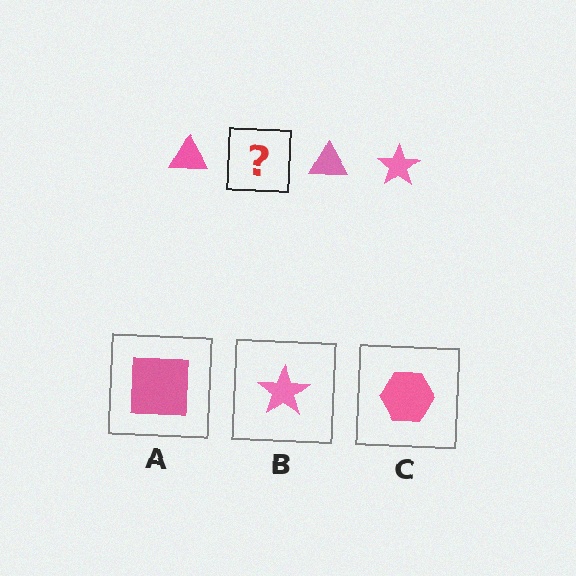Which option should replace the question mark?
Option B.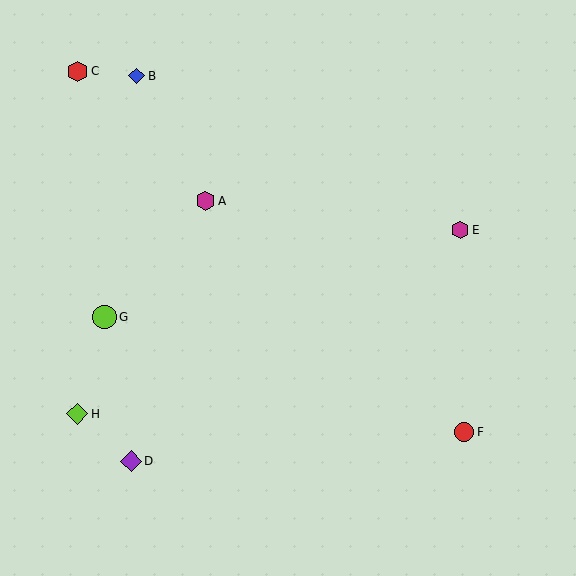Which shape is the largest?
The lime circle (labeled G) is the largest.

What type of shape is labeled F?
Shape F is a red circle.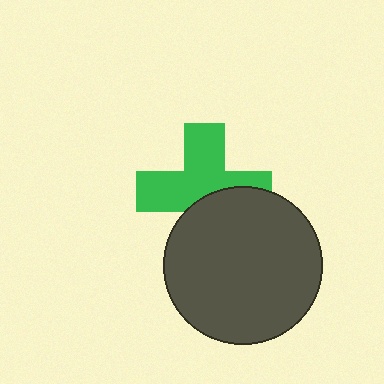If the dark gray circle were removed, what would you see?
You would see the complete green cross.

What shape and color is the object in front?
The object in front is a dark gray circle.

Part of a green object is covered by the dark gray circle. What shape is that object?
It is a cross.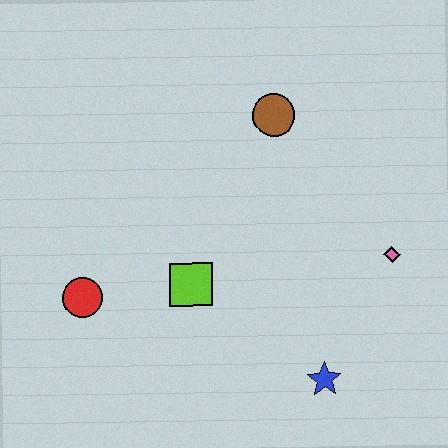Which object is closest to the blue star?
The pink diamond is closest to the blue star.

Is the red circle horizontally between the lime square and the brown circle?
No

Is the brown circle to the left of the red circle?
No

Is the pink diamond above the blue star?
Yes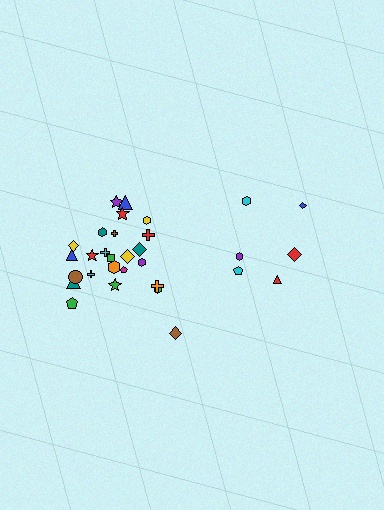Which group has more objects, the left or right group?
The left group.